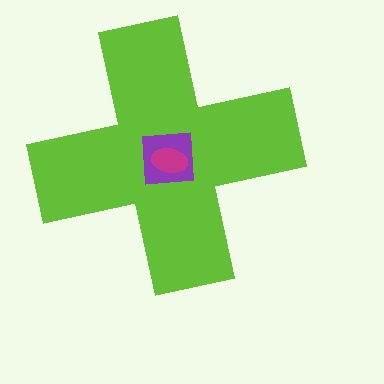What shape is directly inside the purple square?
The magenta ellipse.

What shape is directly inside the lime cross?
The purple square.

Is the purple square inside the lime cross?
Yes.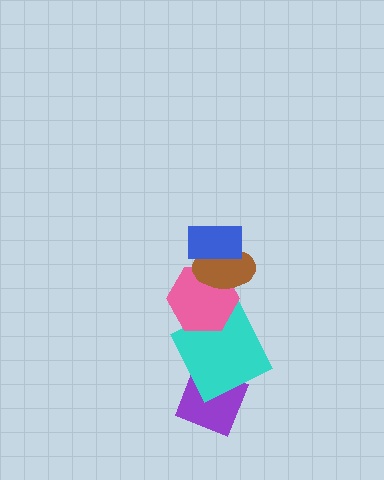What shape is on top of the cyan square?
The pink hexagon is on top of the cyan square.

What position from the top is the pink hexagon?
The pink hexagon is 3rd from the top.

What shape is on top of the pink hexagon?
The brown ellipse is on top of the pink hexagon.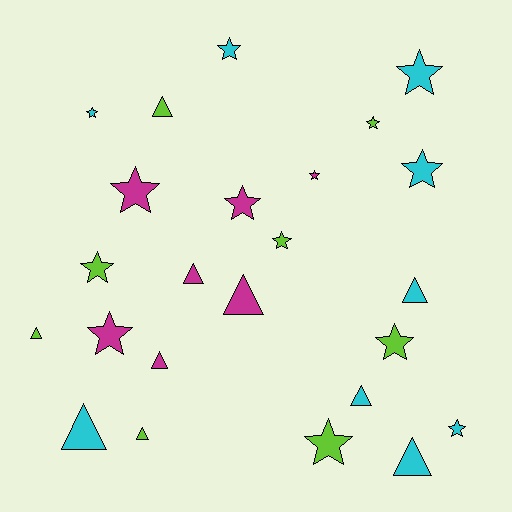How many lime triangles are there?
There are 3 lime triangles.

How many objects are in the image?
There are 24 objects.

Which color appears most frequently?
Cyan, with 9 objects.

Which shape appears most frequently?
Star, with 14 objects.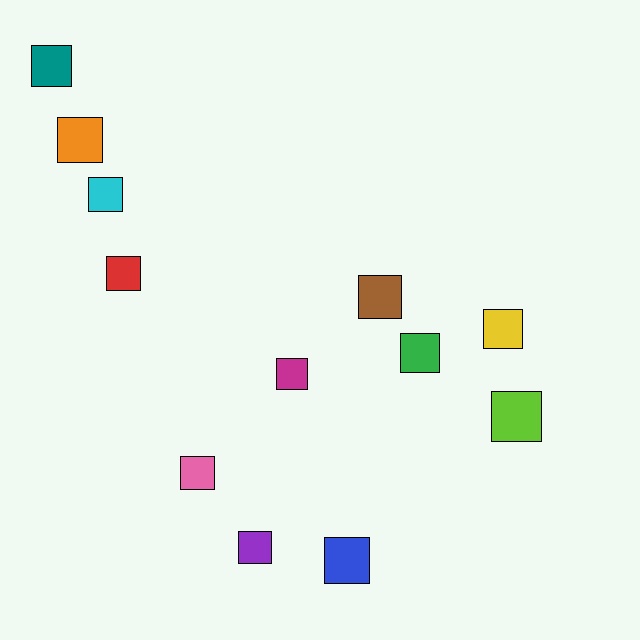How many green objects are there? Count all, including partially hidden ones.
There is 1 green object.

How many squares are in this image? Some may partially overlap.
There are 12 squares.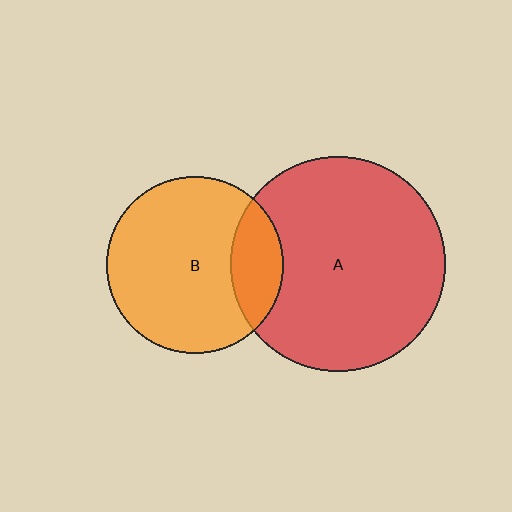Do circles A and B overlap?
Yes.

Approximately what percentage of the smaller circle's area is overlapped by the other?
Approximately 20%.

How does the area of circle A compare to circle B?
Approximately 1.5 times.